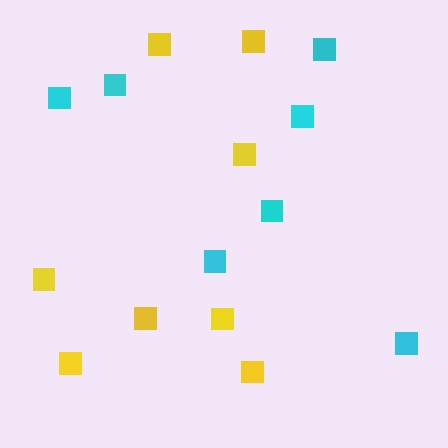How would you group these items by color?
There are 2 groups: one group of yellow squares (8) and one group of cyan squares (7).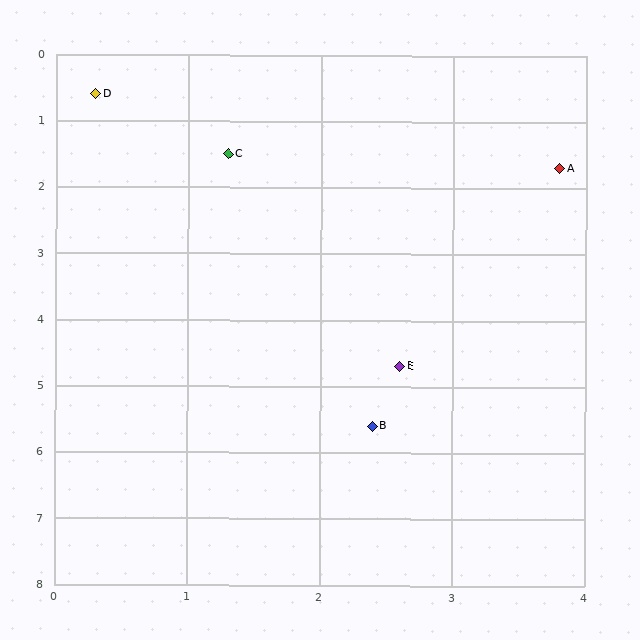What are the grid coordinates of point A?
Point A is at approximately (3.8, 1.7).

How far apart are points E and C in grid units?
Points E and C are about 3.5 grid units apart.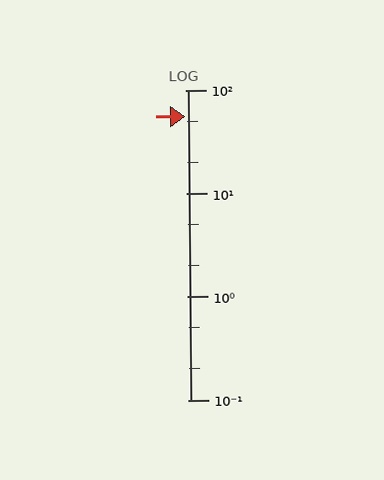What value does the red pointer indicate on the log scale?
The pointer indicates approximately 56.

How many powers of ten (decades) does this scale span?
The scale spans 3 decades, from 0.1 to 100.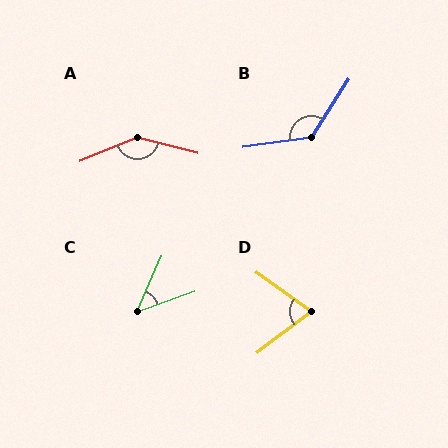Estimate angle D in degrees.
Approximately 72 degrees.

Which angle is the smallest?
C, at approximately 46 degrees.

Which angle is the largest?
A, at approximately 144 degrees.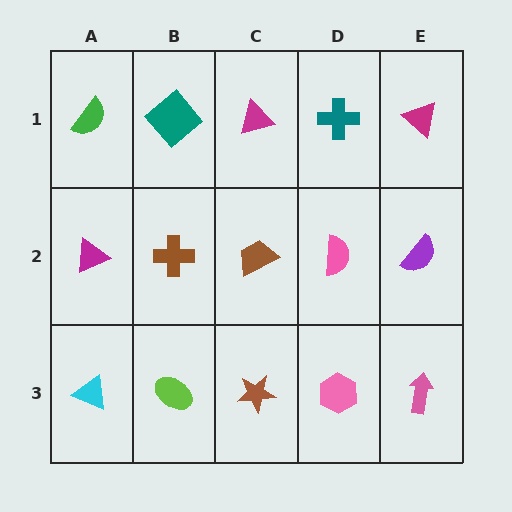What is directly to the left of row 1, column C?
A teal diamond.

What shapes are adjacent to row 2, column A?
A green semicircle (row 1, column A), a cyan triangle (row 3, column A), a brown cross (row 2, column B).